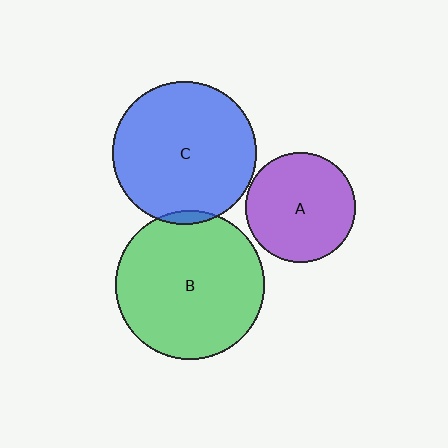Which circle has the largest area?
Circle B (green).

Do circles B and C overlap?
Yes.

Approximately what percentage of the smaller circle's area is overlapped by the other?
Approximately 5%.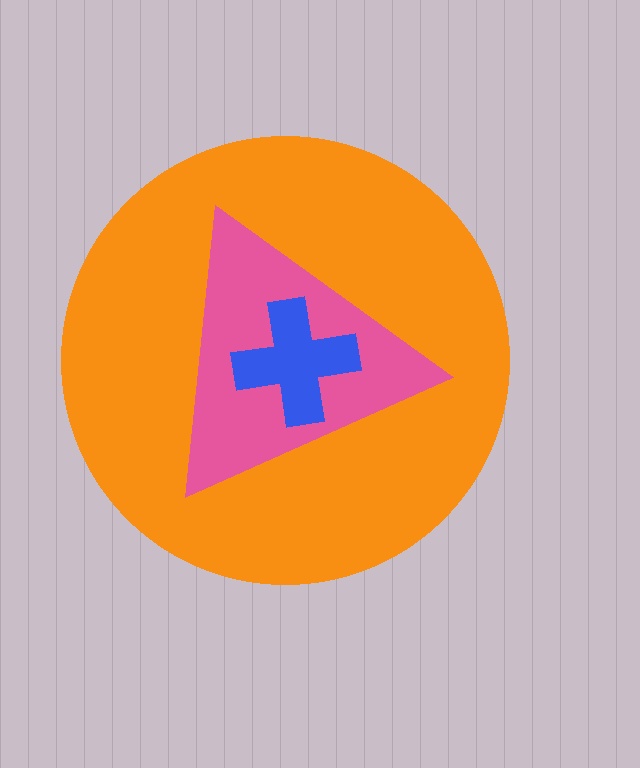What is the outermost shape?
The orange circle.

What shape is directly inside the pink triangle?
The blue cross.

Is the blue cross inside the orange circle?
Yes.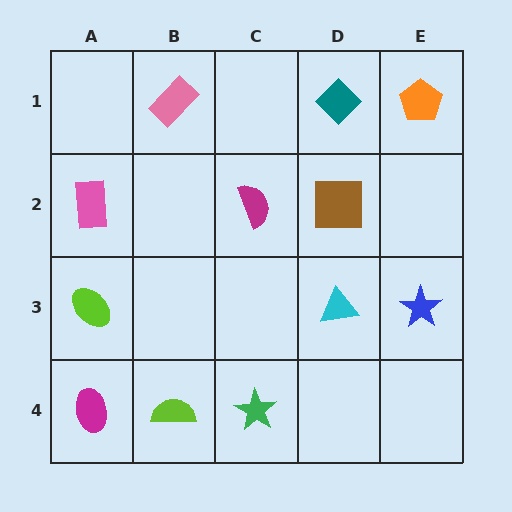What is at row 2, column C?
A magenta semicircle.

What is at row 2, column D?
A brown square.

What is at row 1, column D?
A teal diamond.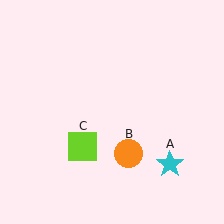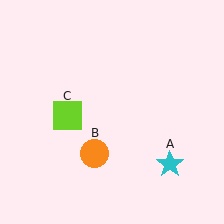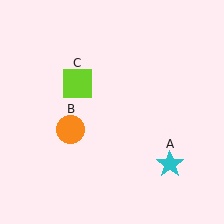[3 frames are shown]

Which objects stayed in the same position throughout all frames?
Cyan star (object A) remained stationary.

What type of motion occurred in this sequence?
The orange circle (object B), lime square (object C) rotated clockwise around the center of the scene.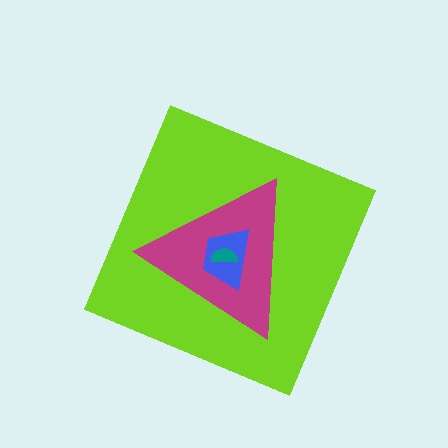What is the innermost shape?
The teal semicircle.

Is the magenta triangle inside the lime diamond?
Yes.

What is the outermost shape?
The lime diamond.